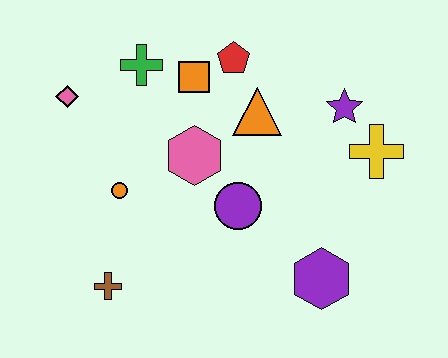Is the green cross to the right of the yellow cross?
No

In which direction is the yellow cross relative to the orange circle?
The yellow cross is to the right of the orange circle.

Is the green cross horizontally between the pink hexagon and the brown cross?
Yes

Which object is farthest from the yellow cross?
The pink diamond is farthest from the yellow cross.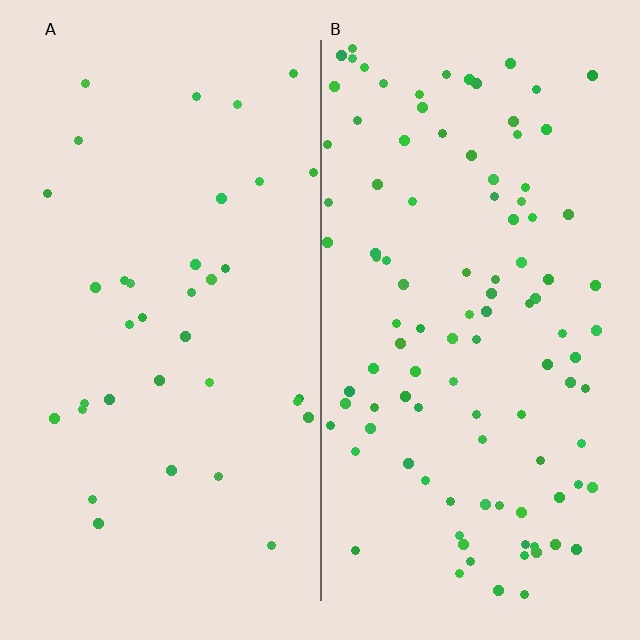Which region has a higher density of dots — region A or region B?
B (the right).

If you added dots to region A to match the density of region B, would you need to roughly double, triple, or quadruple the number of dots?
Approximately triple.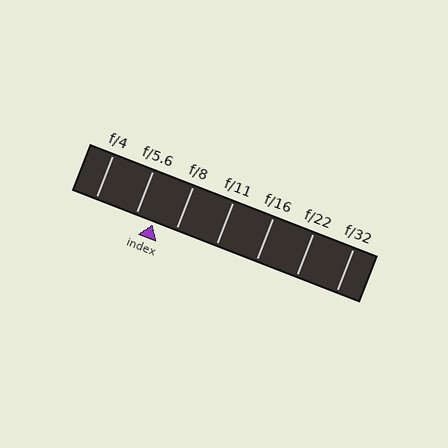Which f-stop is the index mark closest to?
The index mark is closest to f/5.6.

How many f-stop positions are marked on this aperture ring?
There are 7 f-stop positions marked.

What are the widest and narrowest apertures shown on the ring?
The widest aperture shown is f/4 and the narrowest is f/32.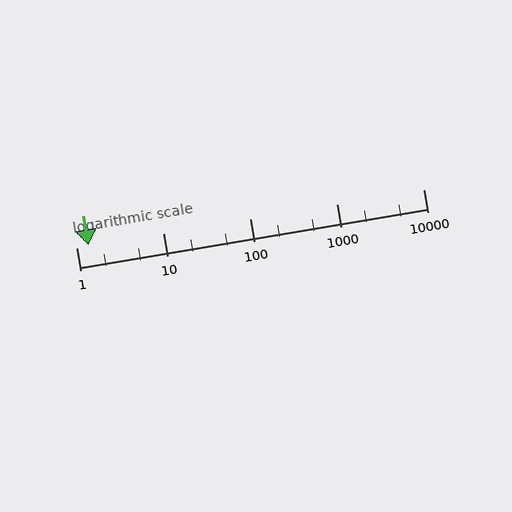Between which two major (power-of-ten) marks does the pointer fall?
The pointer is between 1 and 10.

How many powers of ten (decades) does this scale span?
The scale spans 4 decades, from 1 to 10000.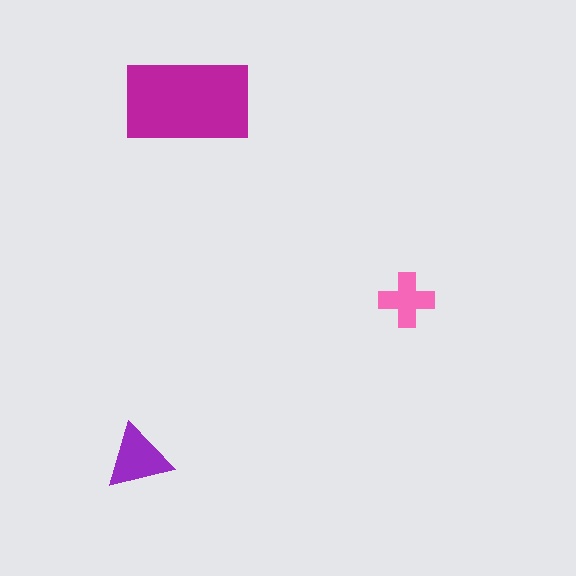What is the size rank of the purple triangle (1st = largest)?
2nd.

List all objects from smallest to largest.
The pink cross, the purple triangle, the magenta rectangle.